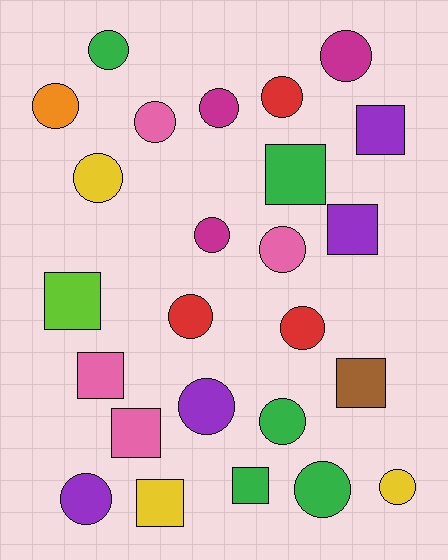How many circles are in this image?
There are 16 circles.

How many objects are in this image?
There are 25 objects.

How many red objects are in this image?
There are 3 red objects.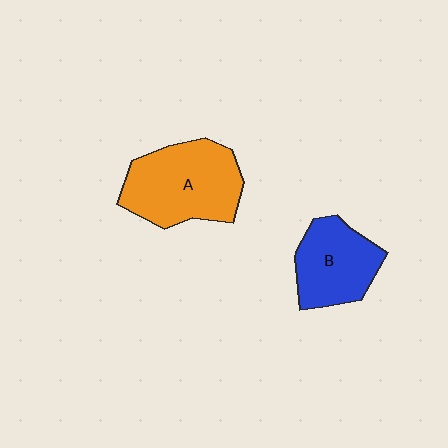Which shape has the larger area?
Shape A (orange).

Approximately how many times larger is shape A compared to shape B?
Approximately 1.4 times.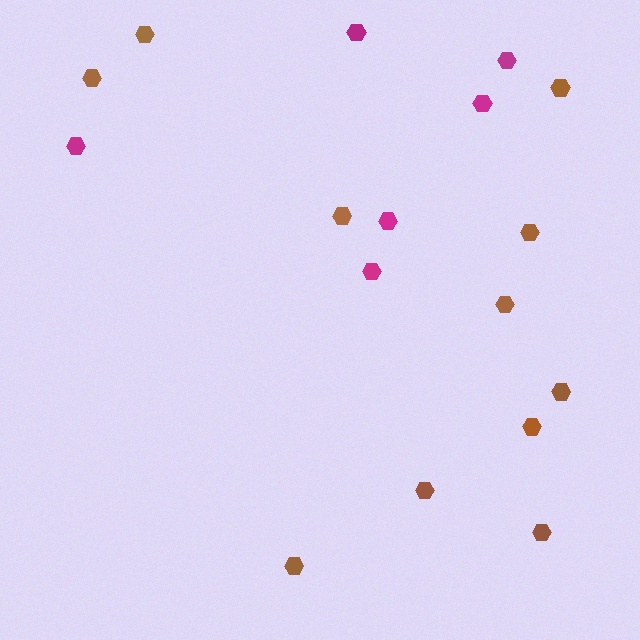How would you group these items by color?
There are 2 groups: one group of brown hexagons (11) and one group of magenta hexagons (6).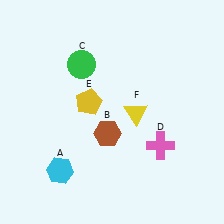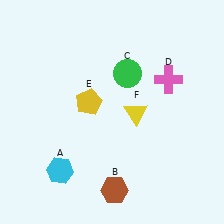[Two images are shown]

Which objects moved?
The objects that moved are: the brown hexagon (B), the green circle (C), the pink cross (D).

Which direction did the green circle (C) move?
The green circle (C) moved right.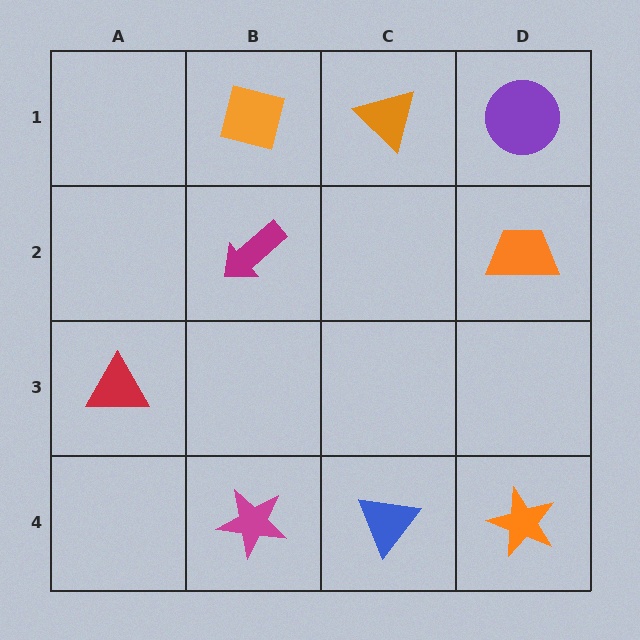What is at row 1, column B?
An orange square.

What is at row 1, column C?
An orange triangle.